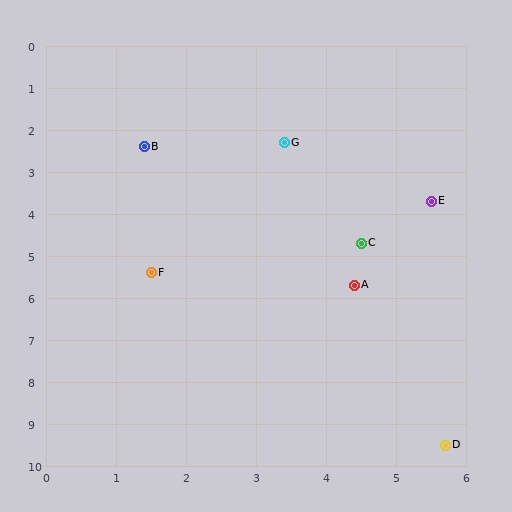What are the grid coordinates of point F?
Point F is at approximately (1.5, 5.4).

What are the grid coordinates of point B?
Point B is at approximately (1.4, 2.4).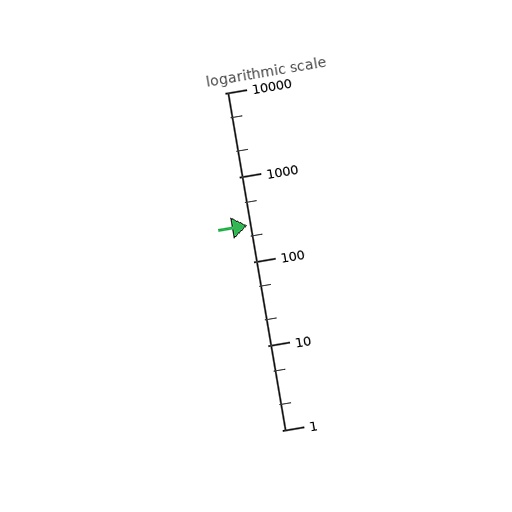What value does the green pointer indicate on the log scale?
The pointer indicates approximately 270.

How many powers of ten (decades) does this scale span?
The scale spans 4 decades, from 1 to 10000.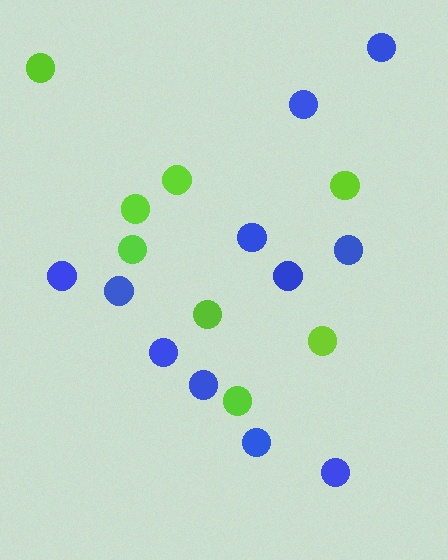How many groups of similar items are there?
There are 2 groups: one group of blue circles (11) and one group of lime circles (8).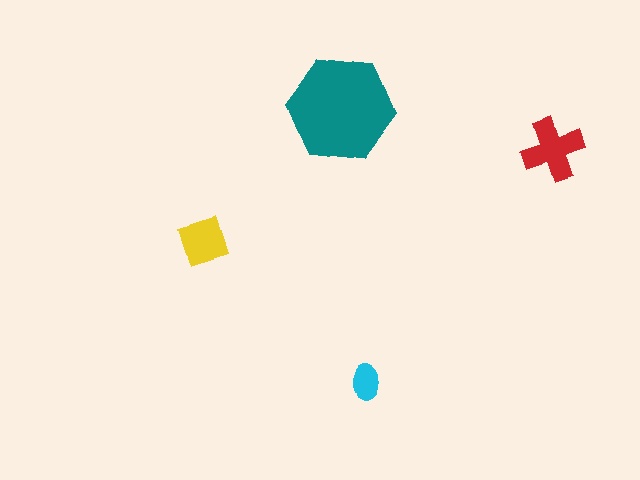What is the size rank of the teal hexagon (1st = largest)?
1st.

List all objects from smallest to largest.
The cyan ellipse, the yellow square, the red cross, the teal hexagon.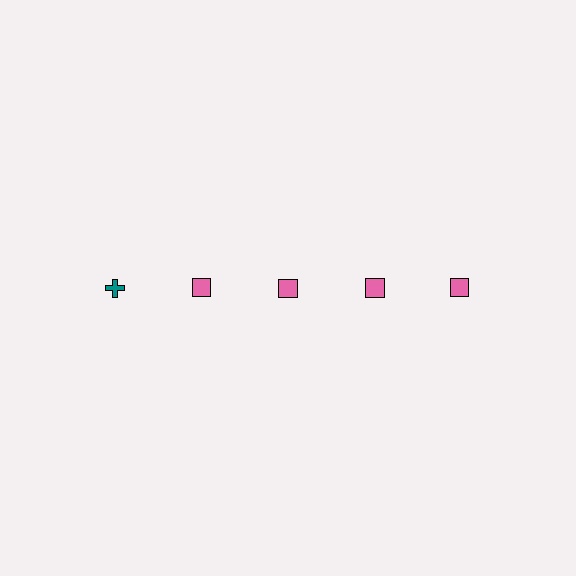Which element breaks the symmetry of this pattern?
The teal cross in the top row, leftmost column breaks the symmetry. All other shapes are pink squares.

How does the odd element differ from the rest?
It differs in both color (teal instead of pink) and shape (cross instead of square).